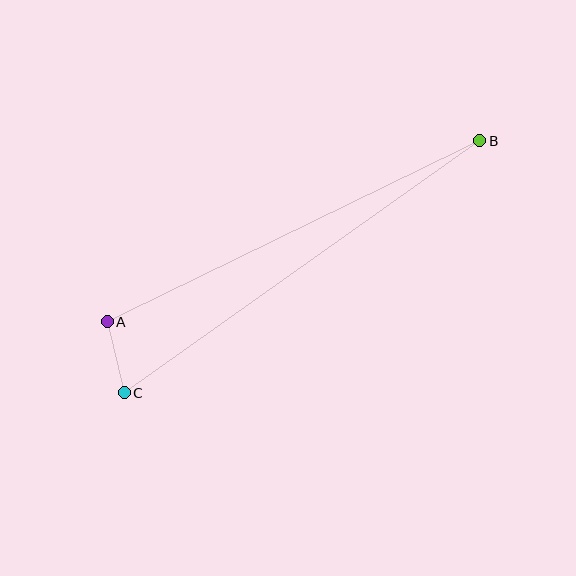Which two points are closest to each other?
Points A and C are closest to each other.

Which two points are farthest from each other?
Points B and C are farthest from each other.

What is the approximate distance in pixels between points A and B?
The distance between A and B is approximately 414 pixels.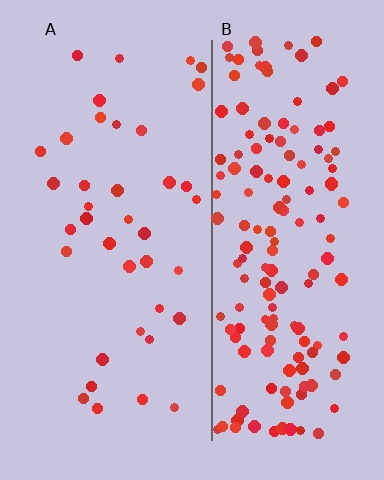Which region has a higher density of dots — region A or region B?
B (the right).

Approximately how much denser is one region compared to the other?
Approximately 3.9× — region B over region A.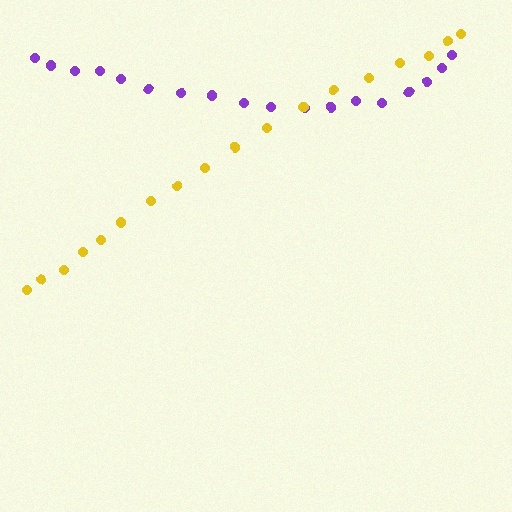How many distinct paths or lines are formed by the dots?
There are 2 distinct paths.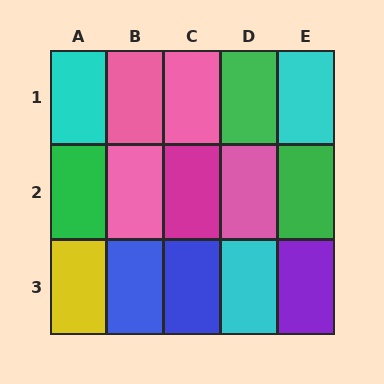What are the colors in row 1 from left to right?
Cyan, pink, pink, green, cyan.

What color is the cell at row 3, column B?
Blue.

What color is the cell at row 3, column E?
Purple.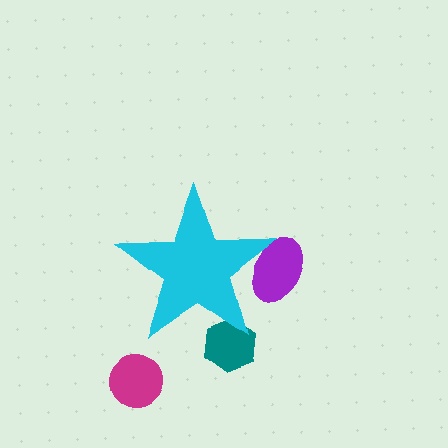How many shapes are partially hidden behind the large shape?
2 shapes are partially hidden.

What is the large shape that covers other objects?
A cyan star.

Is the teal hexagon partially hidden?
Yes, the teal hexagon is partially hidden behind the cyan star.